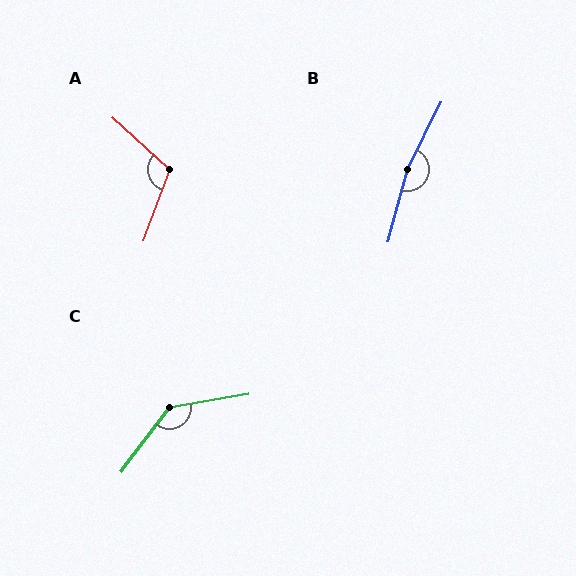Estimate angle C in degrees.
Approximately 136 degrees.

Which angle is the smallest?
A, at approximately 112 degrees.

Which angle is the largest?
B, at approximately 168 degrees.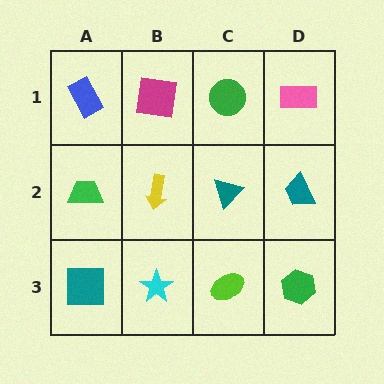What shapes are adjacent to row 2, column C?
A green circle (row 1, column C), a lime ellipse (row 3, column C), a yellow arrow (row 2, column B), a teal trapezoid (row 2, column D).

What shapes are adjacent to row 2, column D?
A pink rectangle (row 1, column D), a green hexagon (row 3, column D), a teal triangle (row 2, column C).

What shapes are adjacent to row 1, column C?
A teal triangle (row 2, column C), a magenta square (row 1, column B), a pink rectangle (row 1, column D).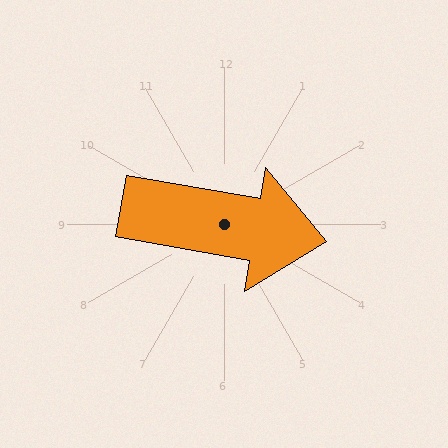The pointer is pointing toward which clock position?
Roughly 3 o'clock.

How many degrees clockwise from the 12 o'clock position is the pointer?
Approximately 100 degrees.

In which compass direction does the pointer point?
East.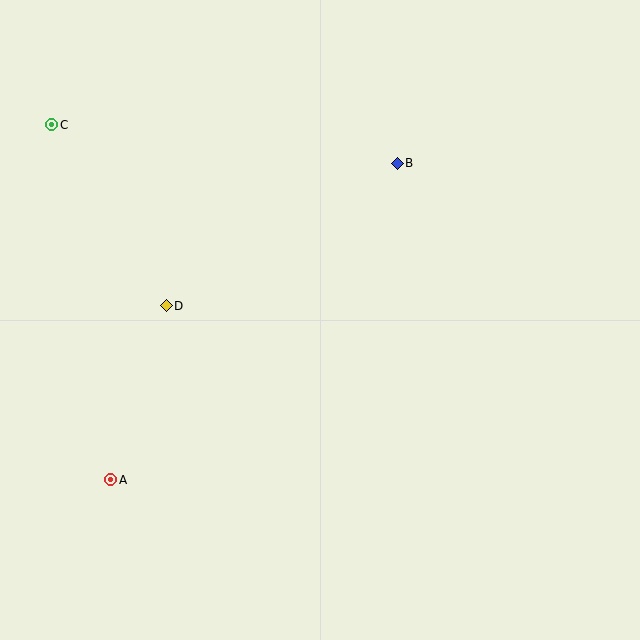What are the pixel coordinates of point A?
Point A is at (111, 480).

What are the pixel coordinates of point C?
Point C is at (52, 125).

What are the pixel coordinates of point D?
Point D is at (166, 306).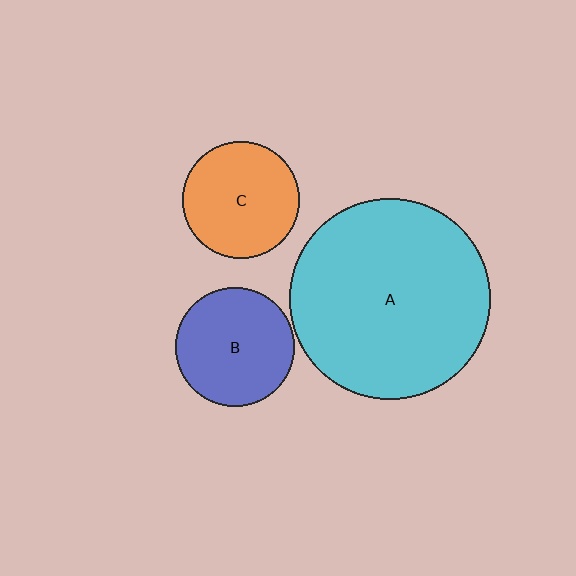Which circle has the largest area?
Circle A (cyan).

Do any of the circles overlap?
No, none of the circles overlap.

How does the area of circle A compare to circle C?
Approximately 2.9 times.